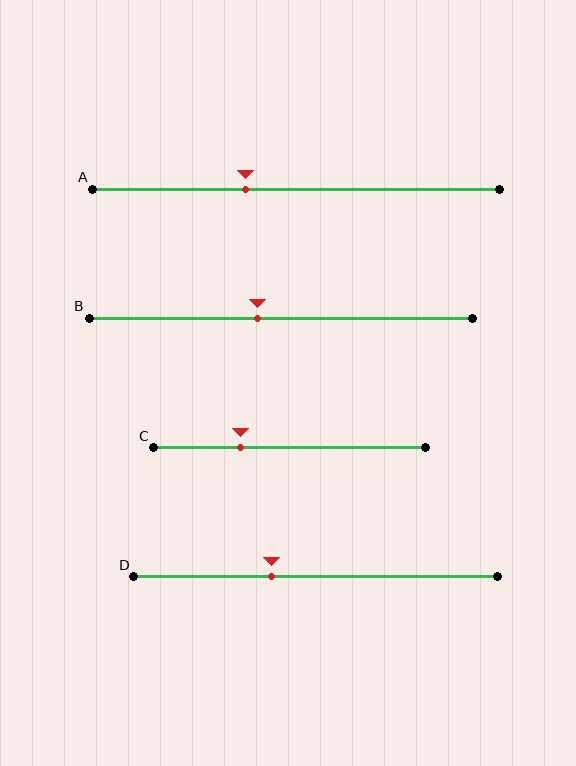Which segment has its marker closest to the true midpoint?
Segment B has its marker closest to the true midpoint.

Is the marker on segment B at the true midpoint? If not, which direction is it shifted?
No, the marker on segment B is shifted to the left by about 6% of the segment length.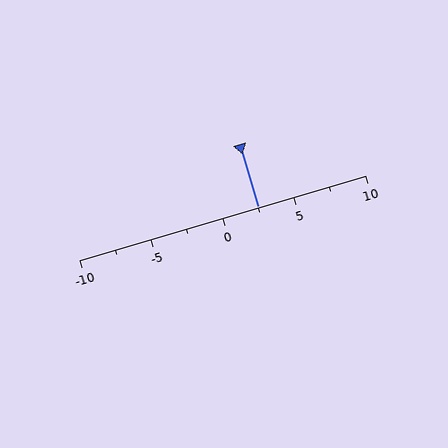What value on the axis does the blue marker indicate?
The marker indicates approximately 2.5.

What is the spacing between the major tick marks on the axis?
The major ticks are spaced 5 apart.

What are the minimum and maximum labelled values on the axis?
The axis runs from -10 to 10.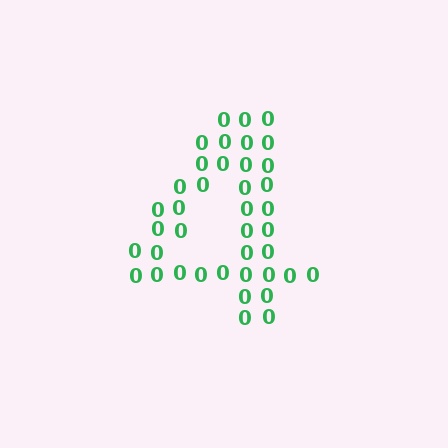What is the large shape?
The large shape is the digit 4.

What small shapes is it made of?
It is made of small digit 0's.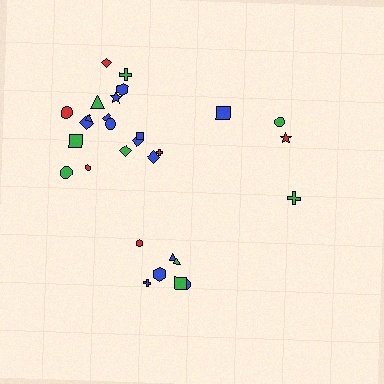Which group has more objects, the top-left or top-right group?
The top-left group.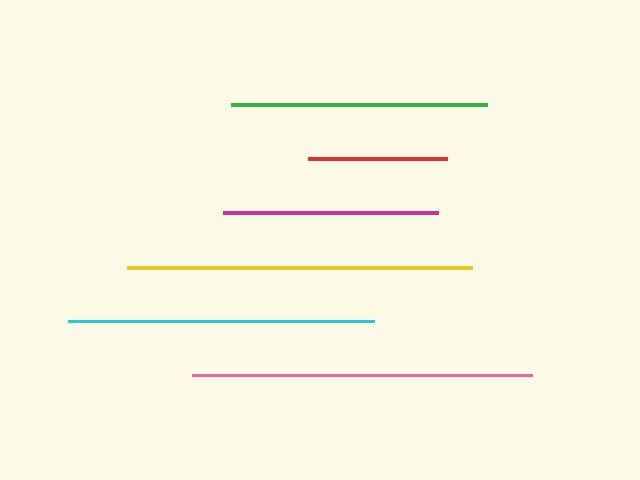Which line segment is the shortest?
The red line is the shortest at approximately 139 pixels.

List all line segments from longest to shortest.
From longest to shortest: yellow, pink, cyan, green, magenta, red.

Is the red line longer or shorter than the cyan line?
The cyan line is longer than the red line.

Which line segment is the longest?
The yellow line is the longest at approximately 345 pixels.